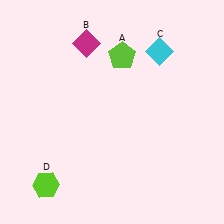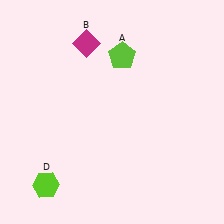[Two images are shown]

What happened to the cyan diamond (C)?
The cyan diamond (C) was removed in Image 2. It was in the top-right area of Image 1.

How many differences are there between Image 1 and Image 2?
There is 1 difference between the two images.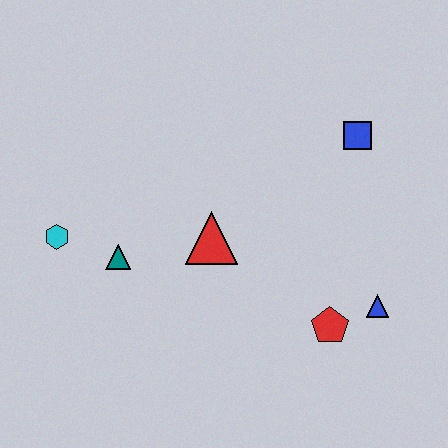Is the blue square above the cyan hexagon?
Yes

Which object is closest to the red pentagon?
The blue triangle is closest to the red pentagon.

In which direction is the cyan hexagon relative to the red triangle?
The cyan hexagon is to the left of the red triangle.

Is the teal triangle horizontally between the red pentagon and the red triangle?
No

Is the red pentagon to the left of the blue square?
Yes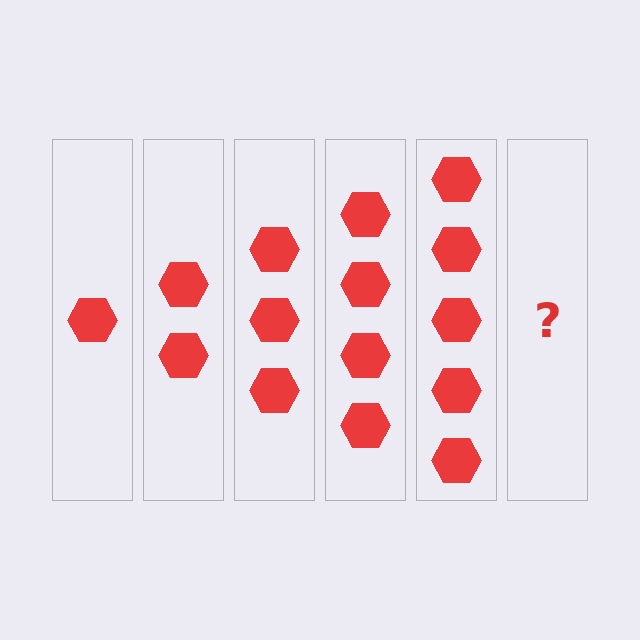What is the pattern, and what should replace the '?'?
The pattern is that each step adds one more hexagon. The '?' should be 6 hexagons.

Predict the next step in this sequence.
The next step is 6 hexagons.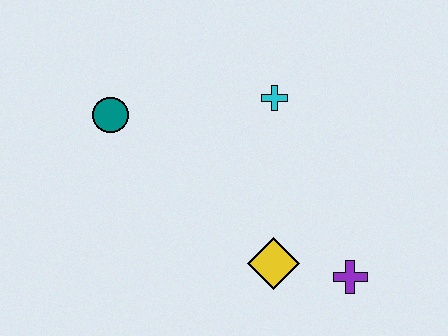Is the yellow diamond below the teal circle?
Yes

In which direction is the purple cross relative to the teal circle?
The purple cross is to the right of the teal circle.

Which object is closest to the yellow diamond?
The purple cross is closest to the yellow diamond.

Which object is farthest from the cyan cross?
The purple cross is farthest from the cyan cross.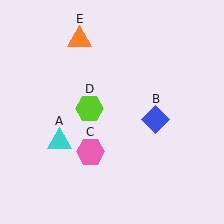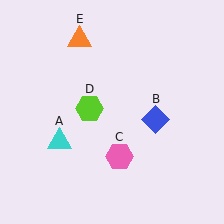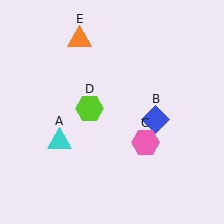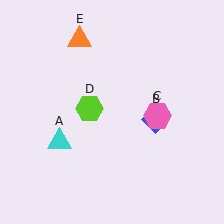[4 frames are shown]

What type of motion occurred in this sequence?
The pink hexagon (object C) rotated counterclockwise around the center of the scene.